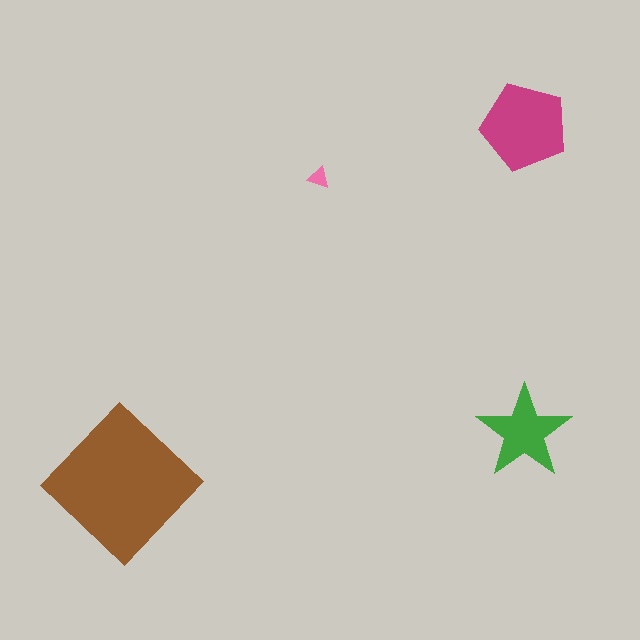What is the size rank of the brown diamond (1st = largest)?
1st.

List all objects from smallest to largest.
The pink triangle, the green star, the magenta pentagon, the brown diamond.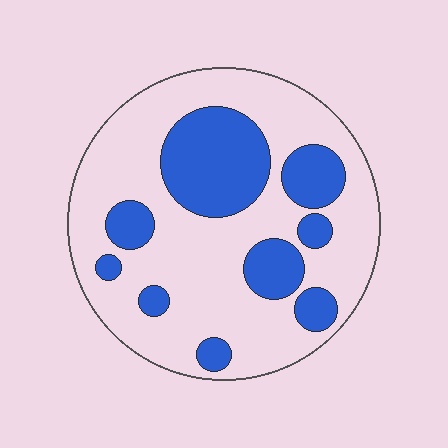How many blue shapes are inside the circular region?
9.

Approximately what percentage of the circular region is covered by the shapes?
Approximately 30%.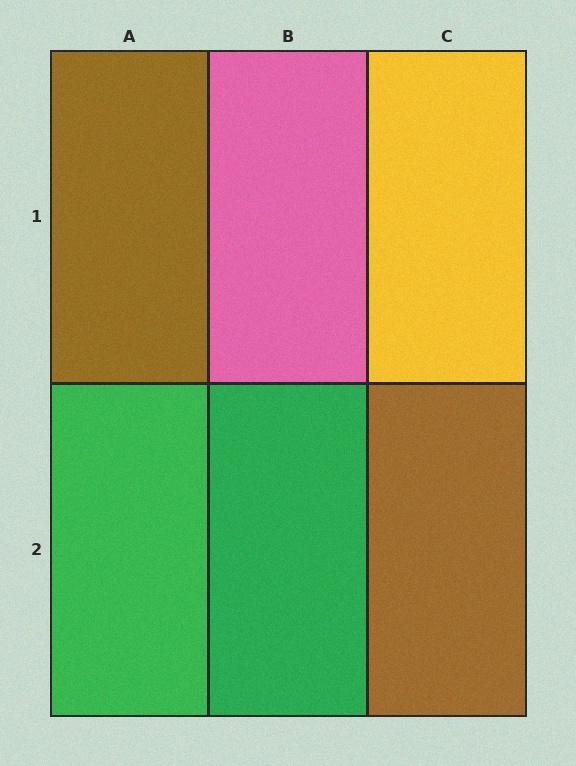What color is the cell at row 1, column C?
Yellow.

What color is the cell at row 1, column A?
Brown.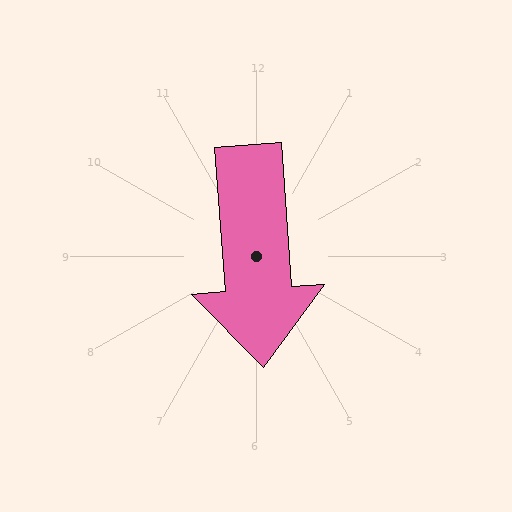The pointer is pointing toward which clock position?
Roughly 6 o'clock.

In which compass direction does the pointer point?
South.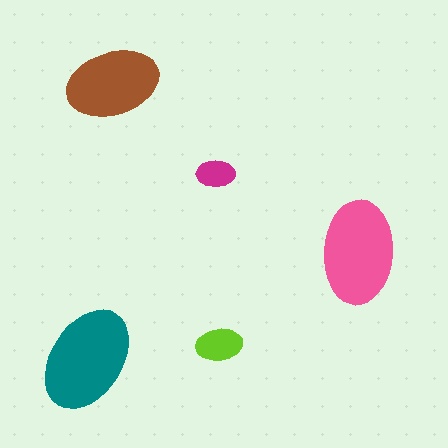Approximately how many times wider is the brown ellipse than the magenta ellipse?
About 2.5 times wider.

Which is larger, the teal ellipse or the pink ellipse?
The teal one.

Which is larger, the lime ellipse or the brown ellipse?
The brown one.